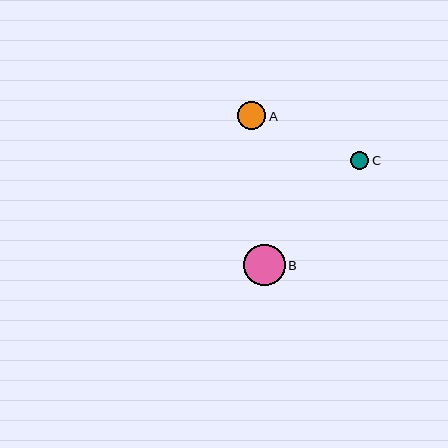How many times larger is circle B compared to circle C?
Circle B is approximately 2.3 times the size of circle C.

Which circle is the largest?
Circle B is the largest with a size of approximately 41 pixels.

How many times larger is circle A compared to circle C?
Circle A is approximately 1.6 times the size of circle C.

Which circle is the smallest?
Circle C is the smallest with a size of approximately 18 pixels.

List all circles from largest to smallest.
From largest to smallest: B, A, C.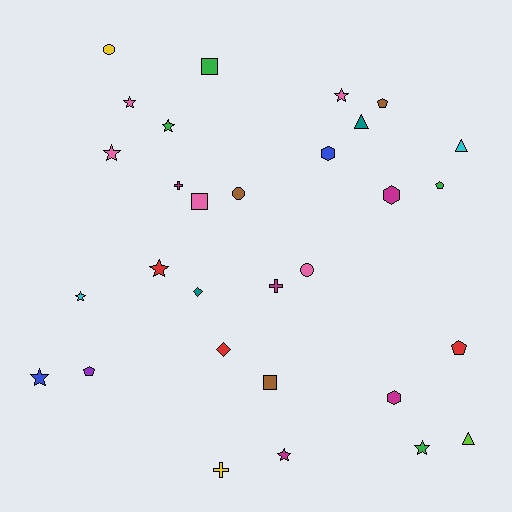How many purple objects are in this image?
There is 1 purple object.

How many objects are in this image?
There are 30 objects.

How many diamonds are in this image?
There are 2 diamonds.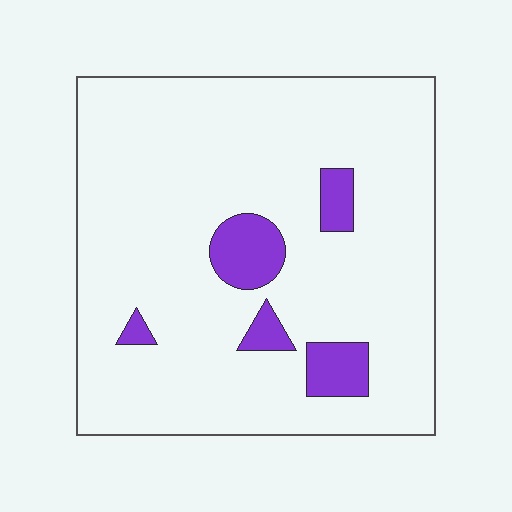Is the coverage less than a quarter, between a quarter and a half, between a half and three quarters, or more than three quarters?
Less than a quarter.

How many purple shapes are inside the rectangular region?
5.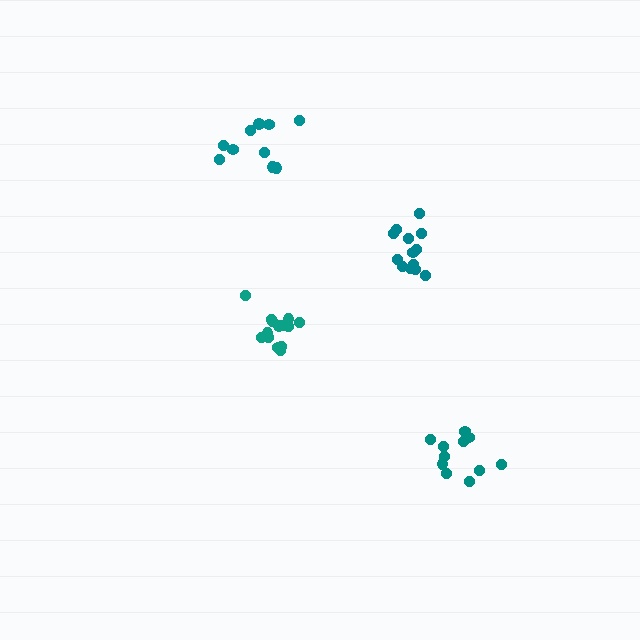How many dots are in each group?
Group 1: 14 dots, Group 2: 10 dots, Group 3: 13 dots, Group 4: 11 dots (48 total).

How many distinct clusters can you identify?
There are 4 distinct clusters.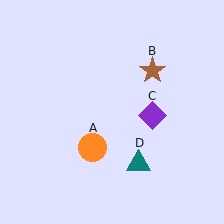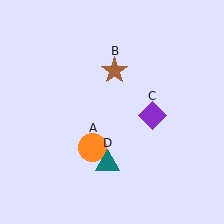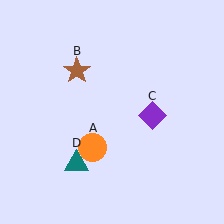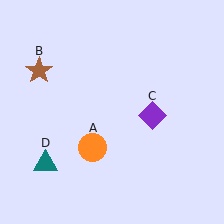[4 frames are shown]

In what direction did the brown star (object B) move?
The brown star (object B) moved left.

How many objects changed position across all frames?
2 objects changed position: brown star (object B), teal triangle (object D).